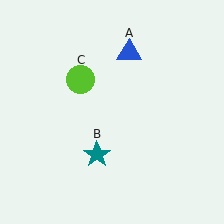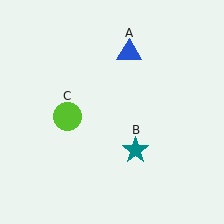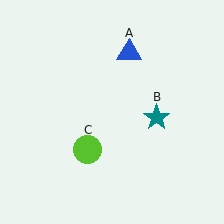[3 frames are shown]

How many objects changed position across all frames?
2 objects changed position: teal star (object B), lime circle (object C).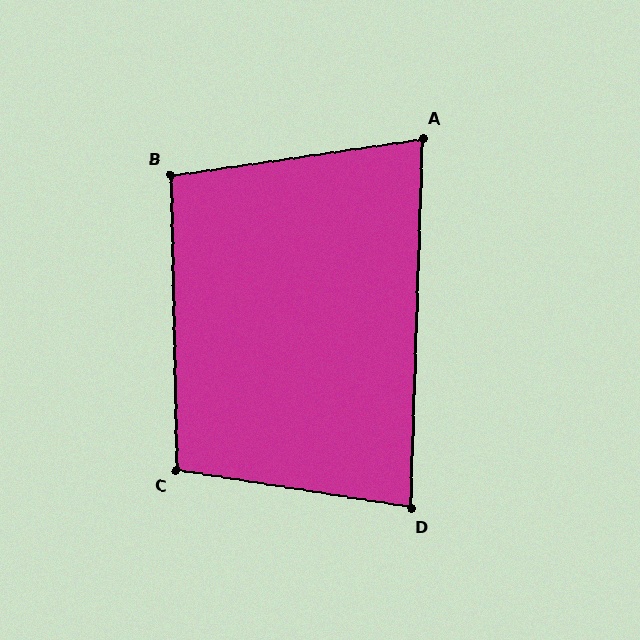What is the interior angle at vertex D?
Approximately 83 degrees (acute).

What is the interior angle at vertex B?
Approximately 97 degrees (obtuse).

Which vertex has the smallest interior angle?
A, at approximately 80 degrees.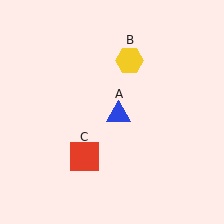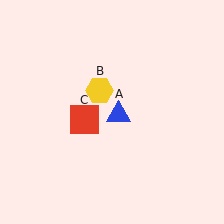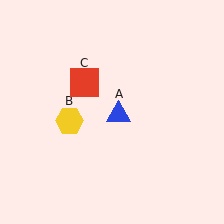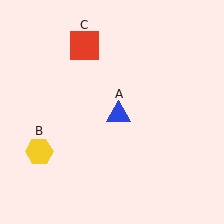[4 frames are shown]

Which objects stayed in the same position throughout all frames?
Blue triangle (object A) remained stationary.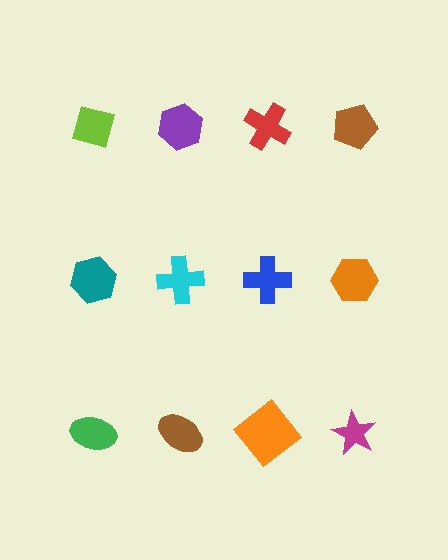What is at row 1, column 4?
A brown pentagon.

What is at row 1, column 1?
A lime square.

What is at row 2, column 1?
A teal hexagon.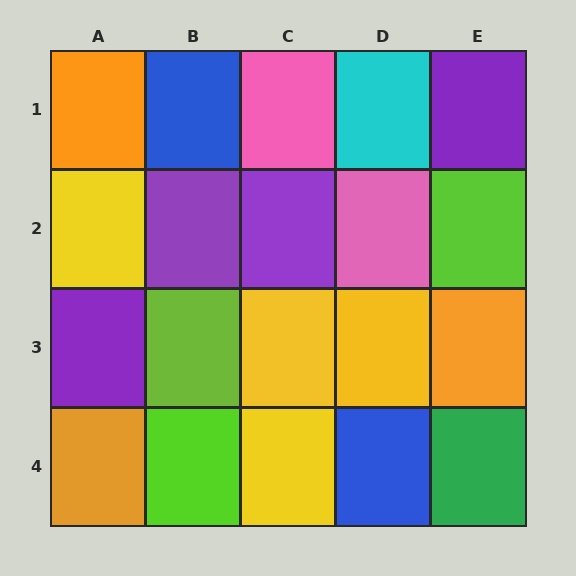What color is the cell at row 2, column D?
Pink.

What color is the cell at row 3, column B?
Lime.